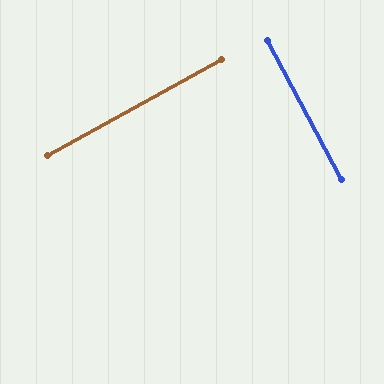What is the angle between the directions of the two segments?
Approximately 89 degrees.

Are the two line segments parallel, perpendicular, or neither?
Perpendicular — they meet at approximately 89°.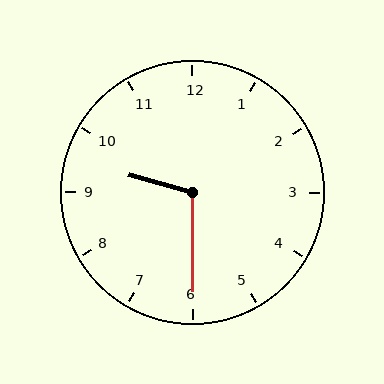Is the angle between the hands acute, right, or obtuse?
It is obtuse.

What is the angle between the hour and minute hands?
Approximately 105 degrees.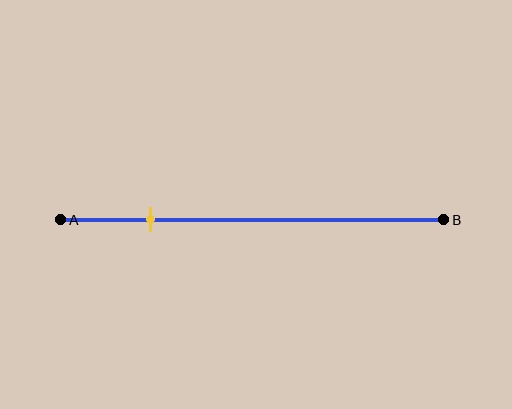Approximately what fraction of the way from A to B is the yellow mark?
The yellow mark is approximately 25% of the way from A to B.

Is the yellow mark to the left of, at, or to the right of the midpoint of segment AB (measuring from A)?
The yellow mark is to the left of the midpoint of segment AB.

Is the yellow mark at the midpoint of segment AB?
No, the mark is at about 25% from A, not at the 50% midpoint.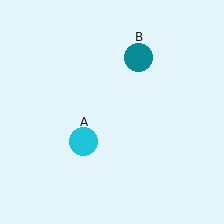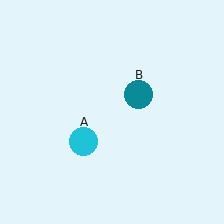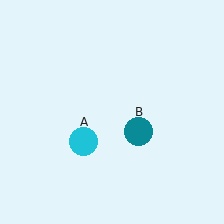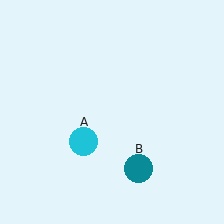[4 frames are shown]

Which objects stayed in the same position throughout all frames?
Cyan circle (object A) remained stationary.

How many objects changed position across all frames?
1 object changed position: teal circle (object B).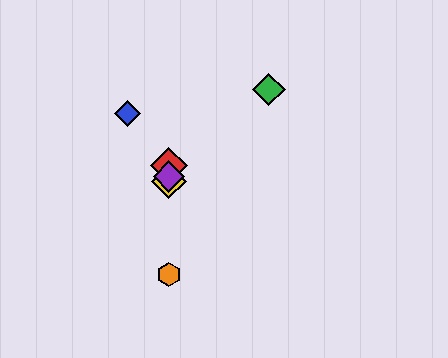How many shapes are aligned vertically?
4 shapes (the red diamond, the yellow diamond, the purple diamond, the orange hexagon) are aligned vertically.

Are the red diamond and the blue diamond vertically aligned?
No, the red diamond is at x≈169 and the blue diamond is at x≈127.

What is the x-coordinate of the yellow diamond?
The yellow diamond is at x≈169.